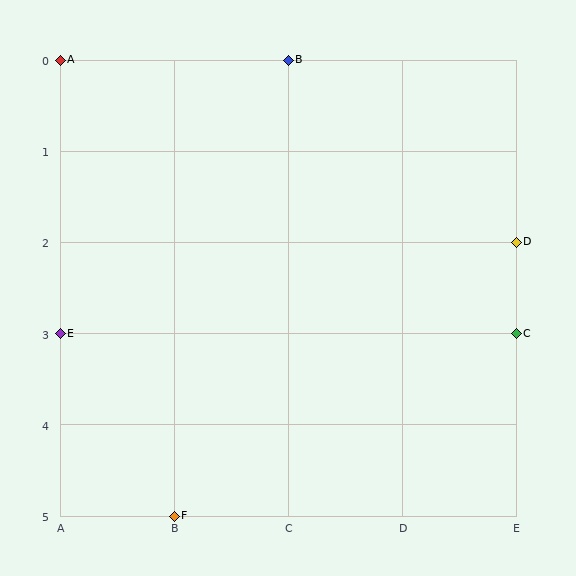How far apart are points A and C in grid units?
Points A and C are 4 columns and 3 rows apart (about 5.0 grid units diagonally).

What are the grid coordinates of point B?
Point B is at grid coordinates (C, 0).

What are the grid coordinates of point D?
Point D is at grid coordinates (E, 2).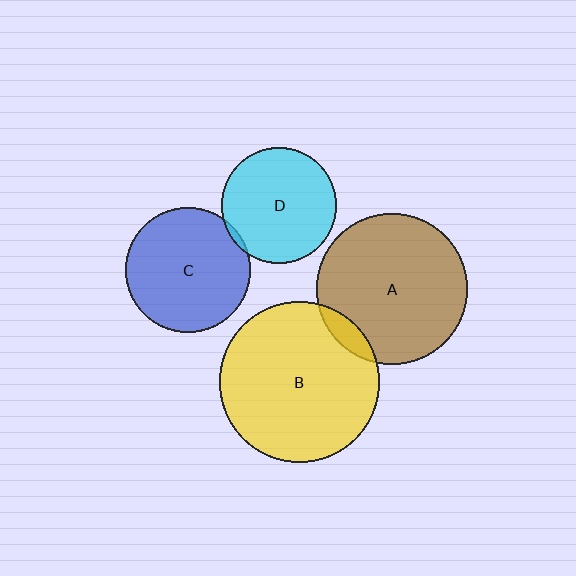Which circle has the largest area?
Circle B (yellow).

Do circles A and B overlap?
Yes.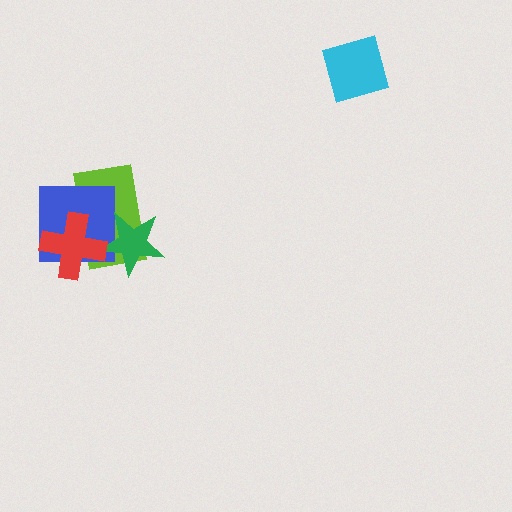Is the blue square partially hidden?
Yes, it is partially covered by another shape.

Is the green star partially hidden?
Yes, it is partially covered by another shape.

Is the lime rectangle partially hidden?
Yes, it is partially covered by another shape.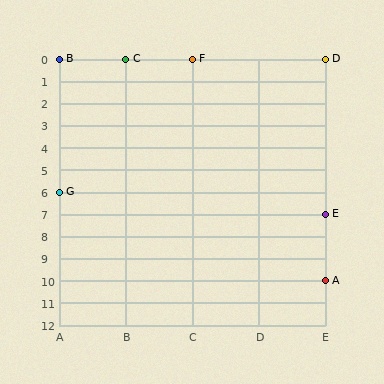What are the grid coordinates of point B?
Point B is at grid coordinates (A, 0).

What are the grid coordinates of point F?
Point F is at grid coordinates (C, 0).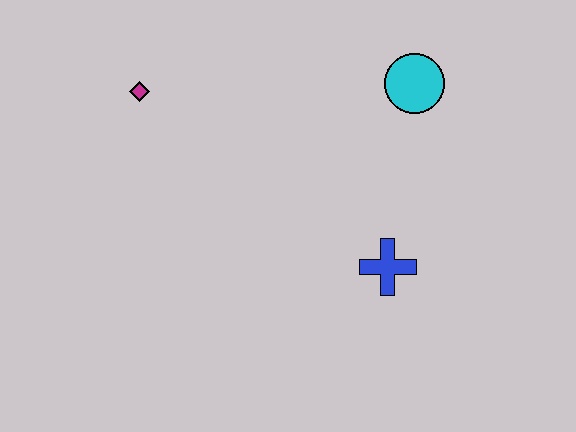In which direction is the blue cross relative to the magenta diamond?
The blue cross is to the right of the magenta diamond.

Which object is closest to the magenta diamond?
The cyan circle is closest to the magenta diamond.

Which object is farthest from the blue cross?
The magenta diamond is farthest from the blue cross.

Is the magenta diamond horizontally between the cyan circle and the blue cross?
No